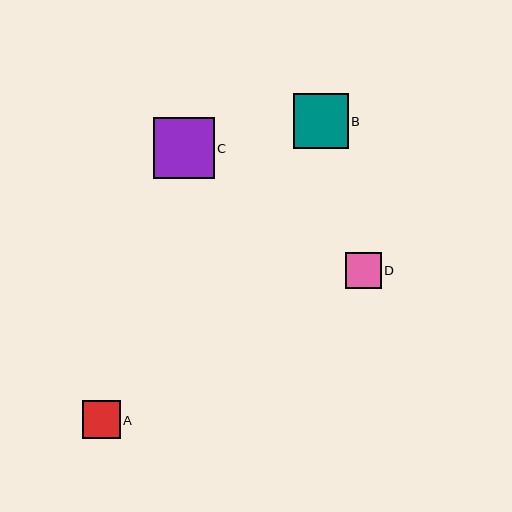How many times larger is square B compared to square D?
Square B is approximately 1.5 times the size of square D.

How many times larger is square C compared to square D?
Square C is approximately 1.7 times the size of square D.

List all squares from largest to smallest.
From largest to smallest: C, B, A, D.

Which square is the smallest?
Square D is the smallest with a size of approximately 36 pixels.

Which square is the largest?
Square C is the largest with a size of approximately 60 pixels.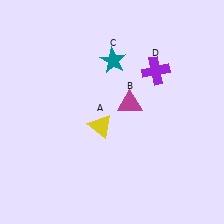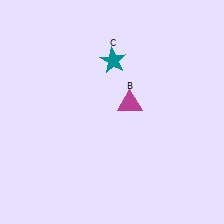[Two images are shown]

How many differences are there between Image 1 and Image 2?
There are 2 differences between the two images.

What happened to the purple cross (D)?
The purple cross (D) was removed in Image 2. It was in the top-right area of Image 1.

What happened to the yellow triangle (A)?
The yellow triangle (A) was removed in Image 2. It was in the bottom-left area of Image 1.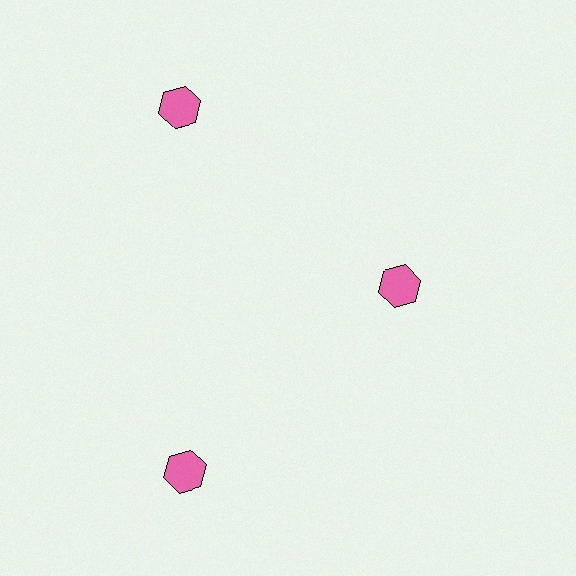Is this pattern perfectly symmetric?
No. The 3 pink hexagons are arranged in a ring, but one element near the 3 o'clock position is pulled inward toward the center, breaking the 3-fold rotational symmetry.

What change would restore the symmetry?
The symmetry would be restored by moving it outward, back onto the ring so that all 3 hexagons sit at equal angles and equal distance from the center.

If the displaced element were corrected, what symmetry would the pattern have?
It would have 3-fold rotational symmetry — the pattern would map onto itself every 120 degrees.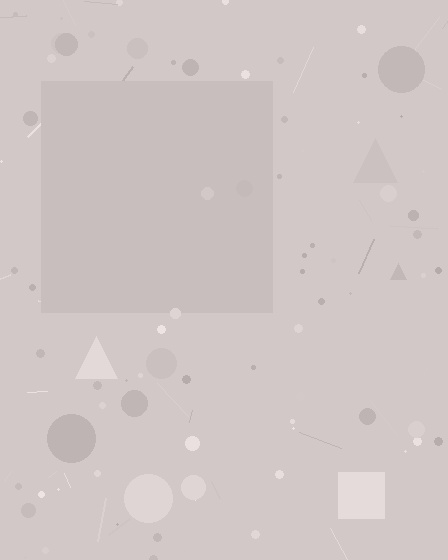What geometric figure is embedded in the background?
A square is embedded in the background.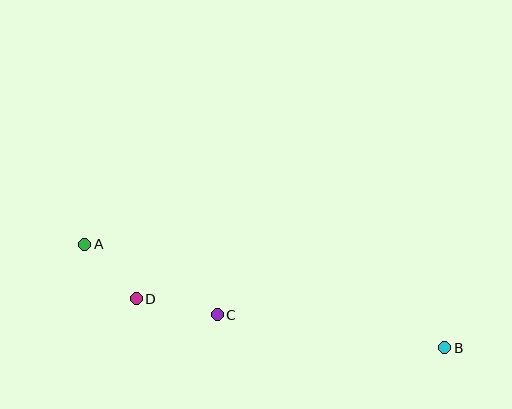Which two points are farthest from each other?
Points A and B are farthest from each other.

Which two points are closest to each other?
Points A and D are closest to each other.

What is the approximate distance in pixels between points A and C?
The distance between A and C is approximately 151 pixels.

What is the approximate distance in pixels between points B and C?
The distance between B and C is approximately 230 pixels.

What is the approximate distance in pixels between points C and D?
The distance between C and D is approximately 83 pixels.